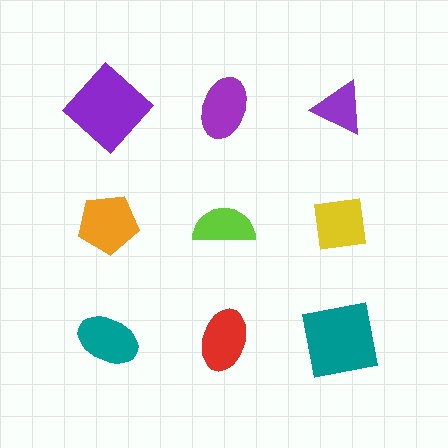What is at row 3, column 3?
A teal square.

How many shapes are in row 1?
3 shapes.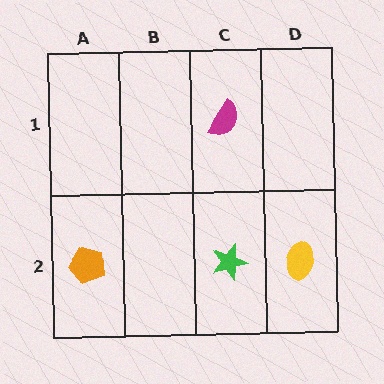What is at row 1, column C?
A magenta semicircle.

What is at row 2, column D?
A yellow ellipse.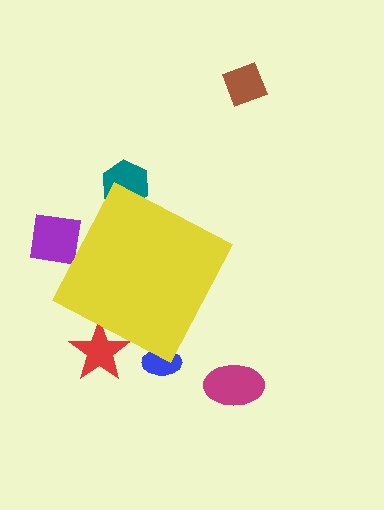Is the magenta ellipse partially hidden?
No, the magenta ellipse is fully visible.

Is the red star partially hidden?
Yes, the red star is partially hidden behind the yellow diamond.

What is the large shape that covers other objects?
A yellow diamond.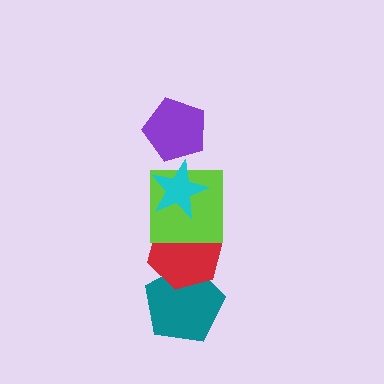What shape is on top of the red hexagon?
The lime square is on top of the red hexagon.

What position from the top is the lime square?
The lime square is 3rd from the top.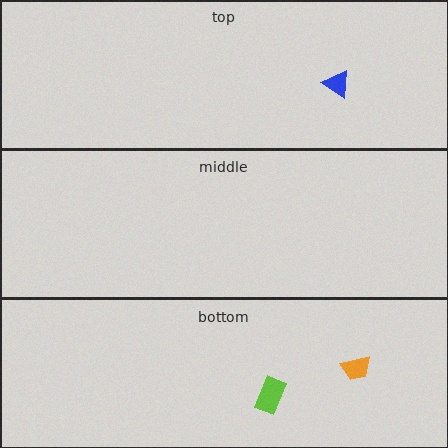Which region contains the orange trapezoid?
The bottom region.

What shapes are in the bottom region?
The orange trapezoid, the lime rectangle.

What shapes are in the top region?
The blue triangle.